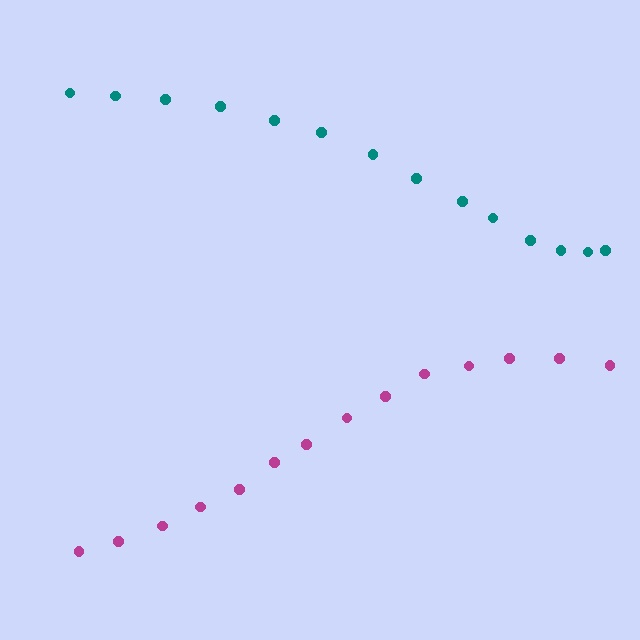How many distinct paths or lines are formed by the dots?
There are 2 distinct paths.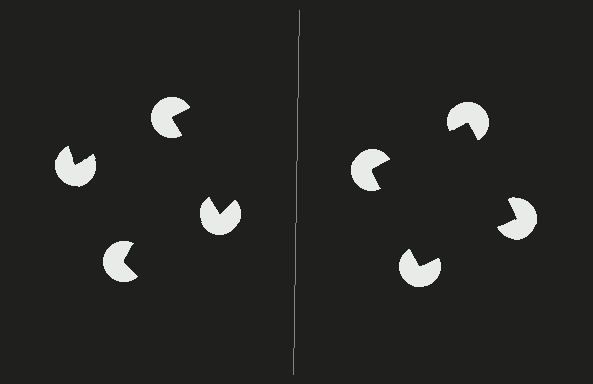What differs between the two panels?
The pac-man discs are positioned identically on both sides; only the wedge orientations differ. On the right they align to a square; on the left they are misaligned.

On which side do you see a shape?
An illusory square appears on the right side. On the left side the wedge cuts are rotated, so no coherent shape forms.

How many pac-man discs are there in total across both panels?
8 — 4 on each side.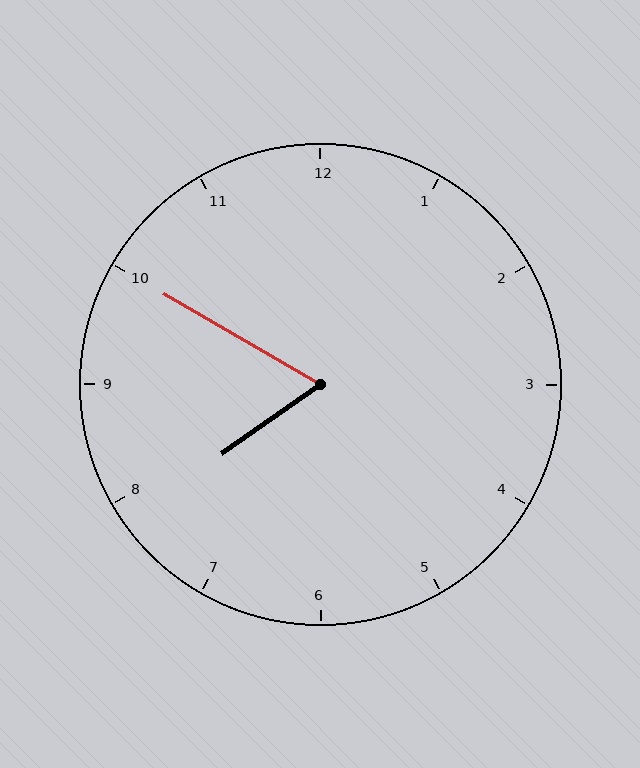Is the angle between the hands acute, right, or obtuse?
It is acute.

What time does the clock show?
7:50.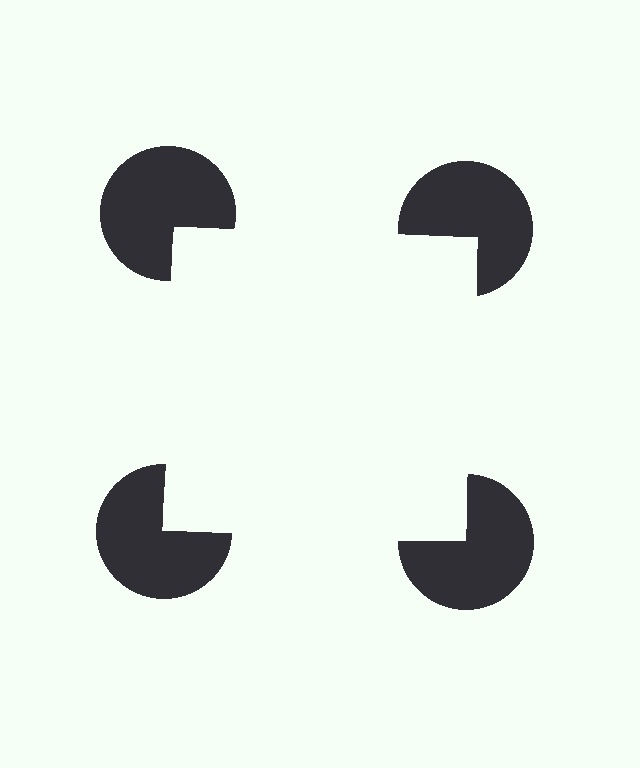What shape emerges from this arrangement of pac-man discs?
An illusory square — its edges are inferred from the aligned wedge cuts in the pac-man discs, not physically drawn.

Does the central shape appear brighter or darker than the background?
It typically appears slightly brighter than the background, even though no actual brightness change is drawn.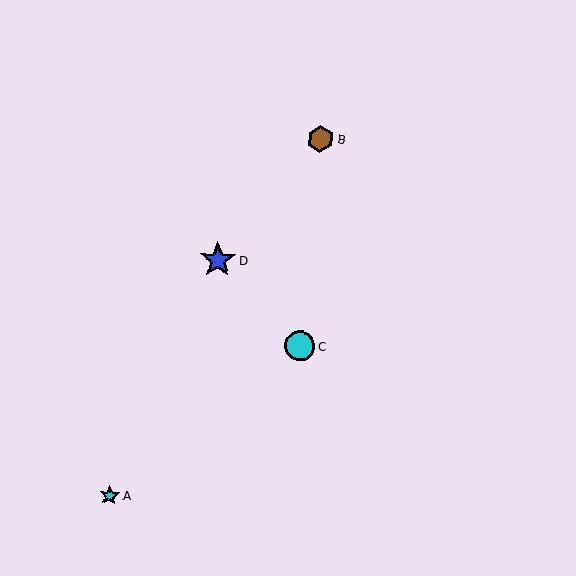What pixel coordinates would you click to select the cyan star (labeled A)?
Click at (109, 495) to select the cyan star A.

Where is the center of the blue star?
The center of the blue star is at (218, 260).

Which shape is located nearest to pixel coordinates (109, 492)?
The cyan star (labeled A) at (109, 495) is nearest to that location.